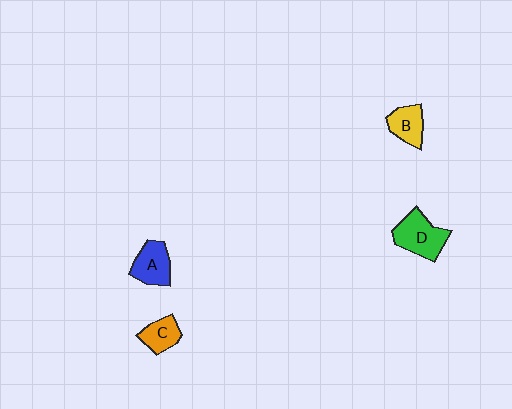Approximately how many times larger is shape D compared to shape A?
Approximately 1.3 times.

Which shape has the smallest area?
Shape C (orange).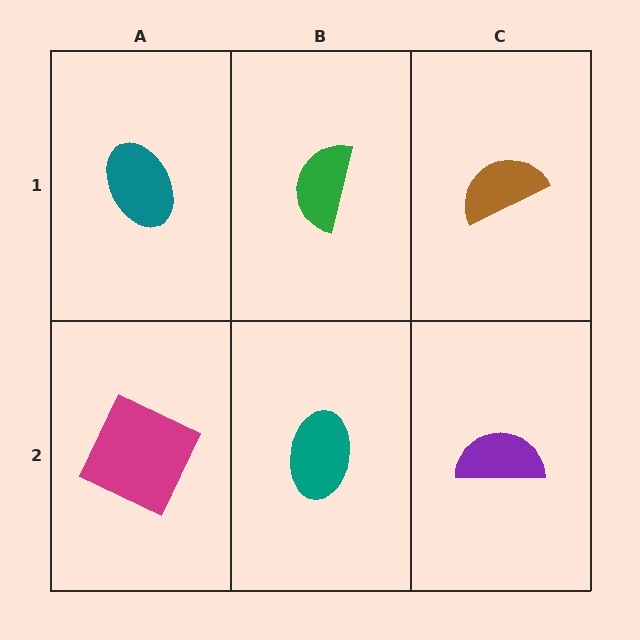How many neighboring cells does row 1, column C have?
2.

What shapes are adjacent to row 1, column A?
A magenta square (row 2, column A), a green semicircle (row 1, column B).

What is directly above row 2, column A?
A teal ellipse.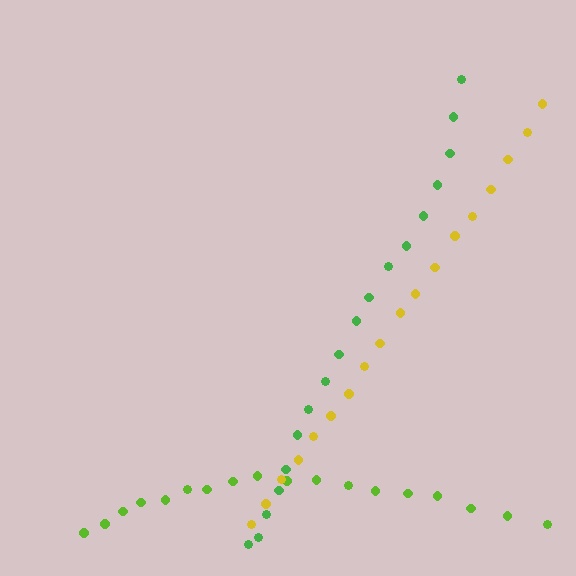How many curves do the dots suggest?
There are 3 distinct paths.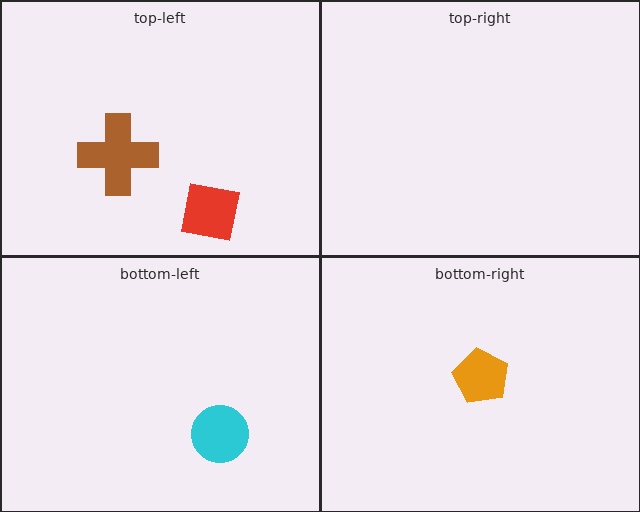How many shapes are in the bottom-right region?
1.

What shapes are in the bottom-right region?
The orange pentagon.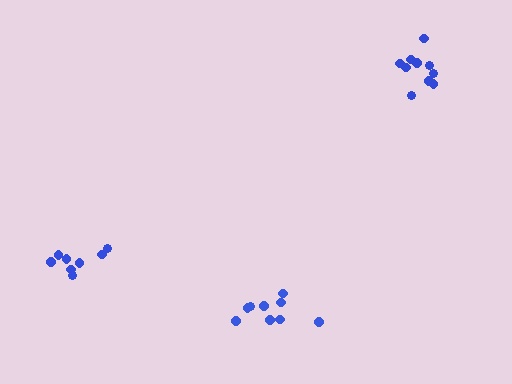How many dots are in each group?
Group 1: 8 dots, Group 2: 9 dots, Group 3: 10 dots (27 total).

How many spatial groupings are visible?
There are 3 spatial groupings.